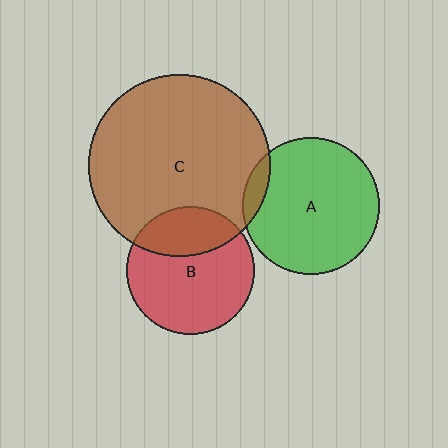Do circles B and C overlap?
Yes.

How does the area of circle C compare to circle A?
Approximately 1.8 times.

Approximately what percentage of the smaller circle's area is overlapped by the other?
Approximately 30%.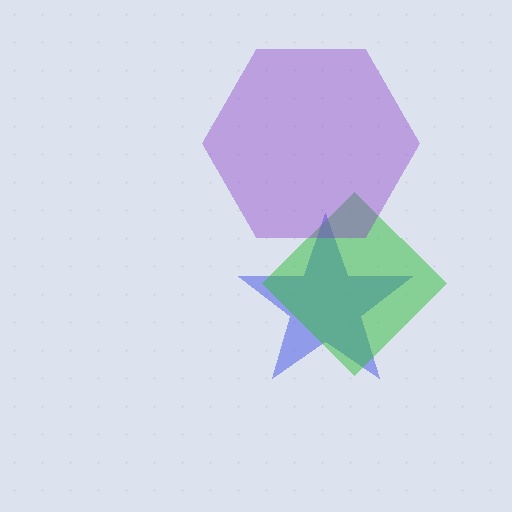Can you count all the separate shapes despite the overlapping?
Yes, there are 3 separate shapes.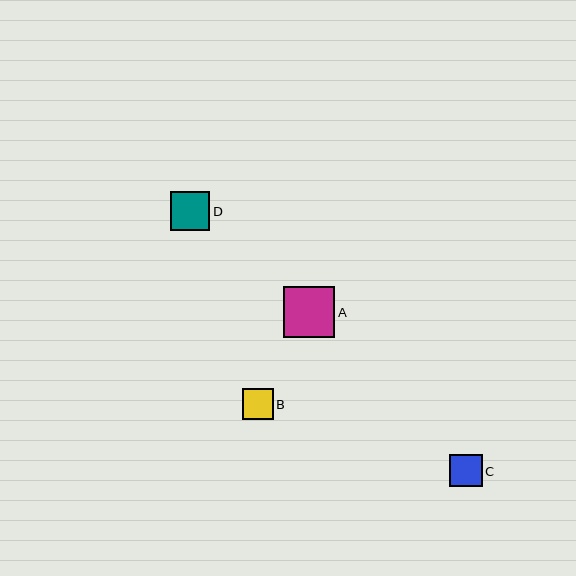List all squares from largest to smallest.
From largest to smallest: A, D, C, B.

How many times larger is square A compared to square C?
Square A is approximately 1.6 times the size of square C.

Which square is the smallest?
Square B is the smallest with a size of approximately 31 pixels.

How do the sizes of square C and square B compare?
Square C and square B are approximately the same size.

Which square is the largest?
Square A is the largest with a size of approximately 51 pixels.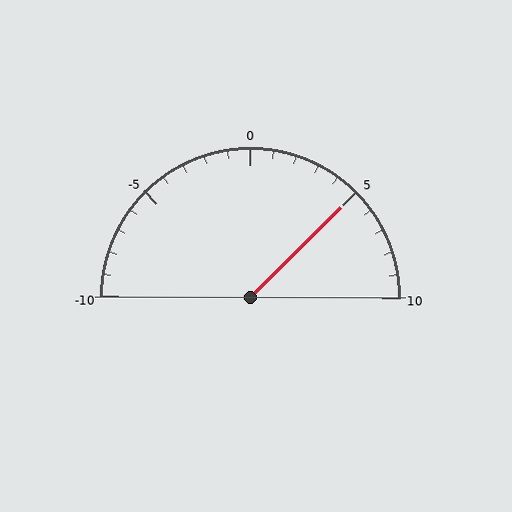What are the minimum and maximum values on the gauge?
The gauge ranges from -10 to 10.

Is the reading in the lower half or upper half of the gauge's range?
The reading is in the upper half of the range (-10 to 10).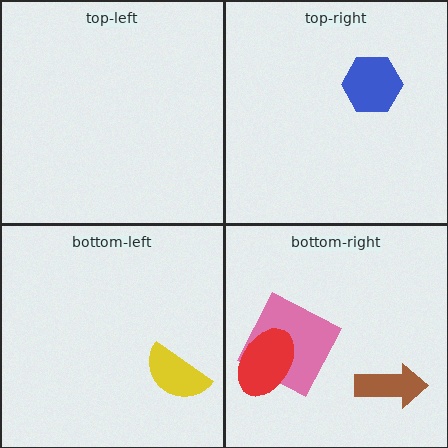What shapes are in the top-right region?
The blue hexagon.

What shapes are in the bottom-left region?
The yellow semicircle.